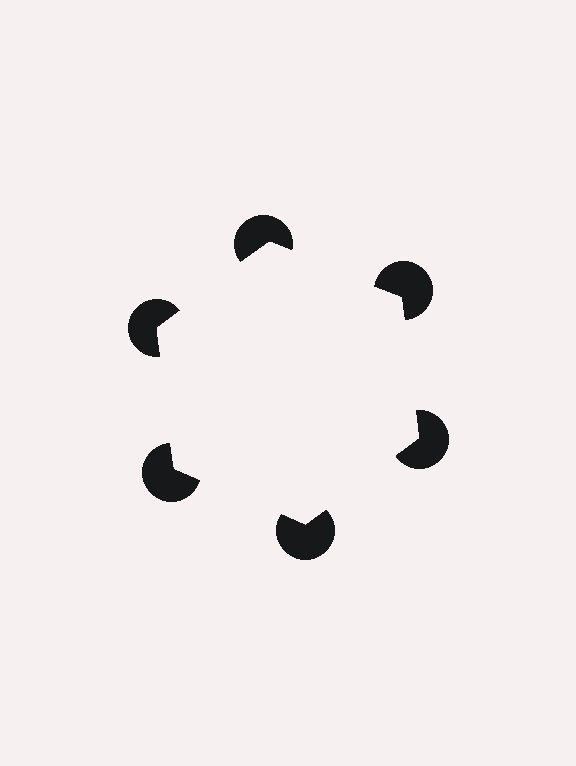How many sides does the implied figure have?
6 sides.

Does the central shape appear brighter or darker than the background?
It typically appears slightly brighter than the background, even though no actual brightness change is drawn.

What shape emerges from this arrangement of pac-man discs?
An illusory hexagon — its edges are inferred from the aligned wedge cuts in the pac-man discs, not physically drawn.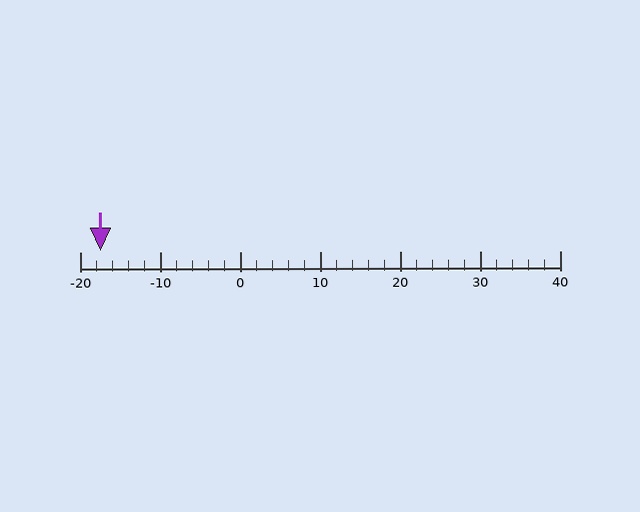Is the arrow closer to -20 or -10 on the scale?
The arrow is closer to -20.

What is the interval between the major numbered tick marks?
The major tick marks are spaced 10 units apart.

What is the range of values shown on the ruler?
The ruler shows values from -20 to 40.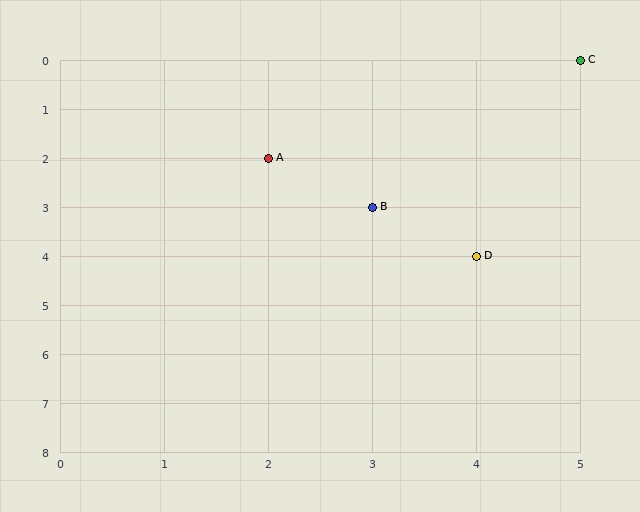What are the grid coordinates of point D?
Point D is at grid coordinates (4, 4).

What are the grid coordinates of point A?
Point A is at grid coordinates (2, 2).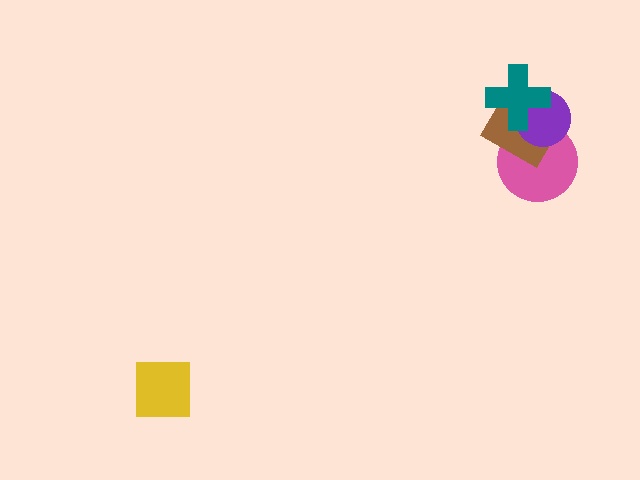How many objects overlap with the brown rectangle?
3 objects overlap with the brown rectangle.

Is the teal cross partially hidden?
No, no other shape covers it.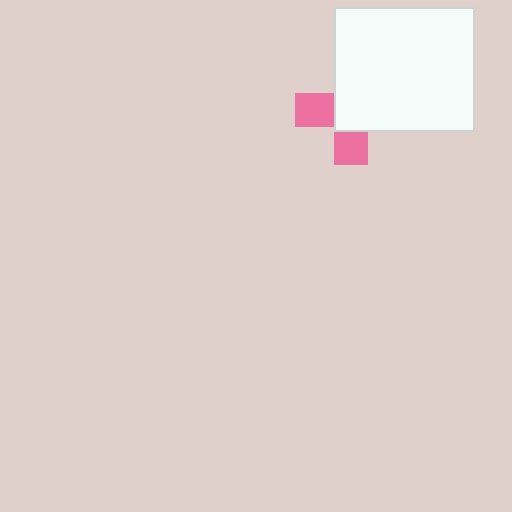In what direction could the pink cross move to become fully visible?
The pink cross could move toward the lower-left. That would shift it out from behind the white rectangle entirely.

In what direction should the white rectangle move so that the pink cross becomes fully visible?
The white rectangle should move toward the upper-right. That is the shortest direction to clear the overlap and leave the pink cross fully visible.